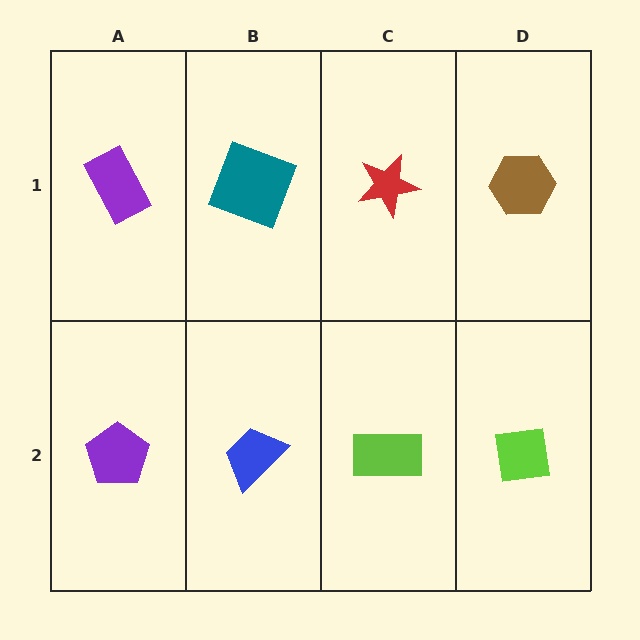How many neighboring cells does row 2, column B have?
3.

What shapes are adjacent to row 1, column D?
A lime square (row 2, column D), a red star (row 1, column C).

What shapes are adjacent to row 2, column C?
A red star (row 1, column C), a blue trapezoid (row 2, column B), a lime square (row 2, column D).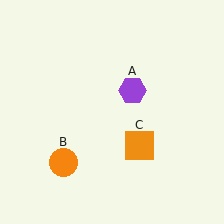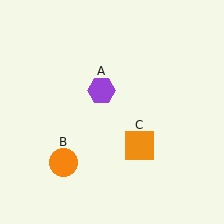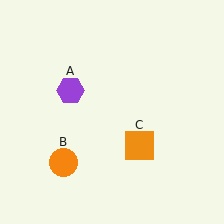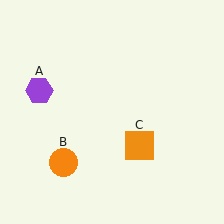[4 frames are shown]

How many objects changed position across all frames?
1 object changed position: purple hexagon (object A).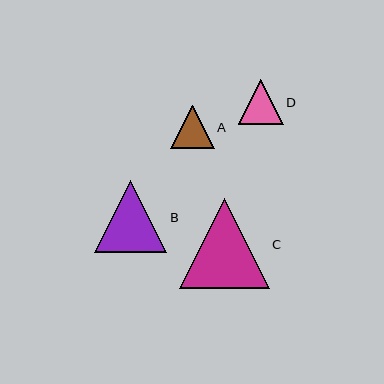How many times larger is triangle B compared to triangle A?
Triangle B is approximately 1.7 times the size of triangle A.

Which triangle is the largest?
Triangle C is the largest with a size of approximately 90 pixels.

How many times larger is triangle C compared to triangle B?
Triangle C is approximately 1.2 times the size of triangle B.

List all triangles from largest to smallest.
From largest to smallest: C, B, D, A.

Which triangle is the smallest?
Triangle A is the smallest with a size of approximately 44 pixels.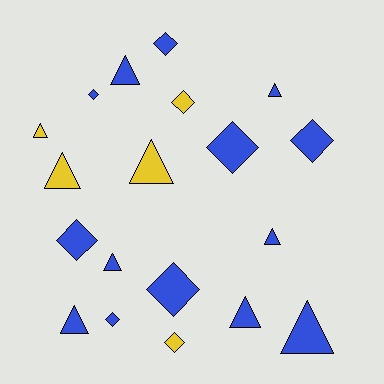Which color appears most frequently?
Blue, with 14 objects.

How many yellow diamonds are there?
There are 2 yellow diamonds.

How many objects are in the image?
There are 19 objects.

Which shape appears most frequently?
Triangle, with 10 objects.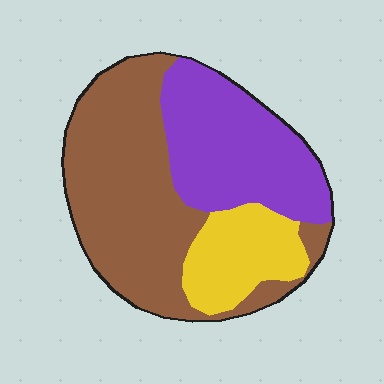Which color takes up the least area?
Yellow, at roughly 15%.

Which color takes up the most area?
Brown, at roughly 50%.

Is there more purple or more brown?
Brown.